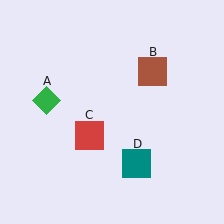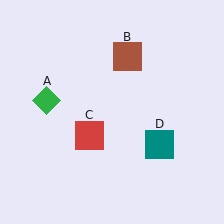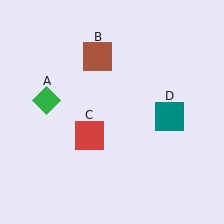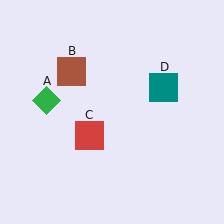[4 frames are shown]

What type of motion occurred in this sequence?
The brown square (object B), teal square (object D) rotated counterclockwise around the center of the scene.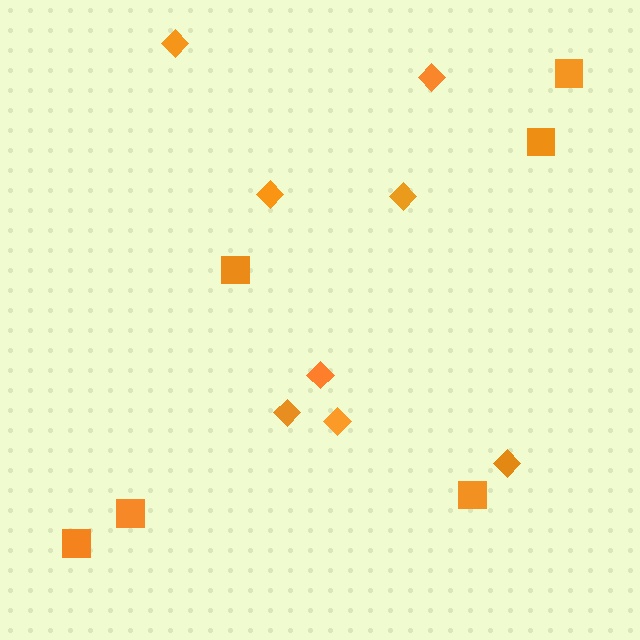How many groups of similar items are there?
There are 2 groups: one group of squares (6) and one group of diamonds (8).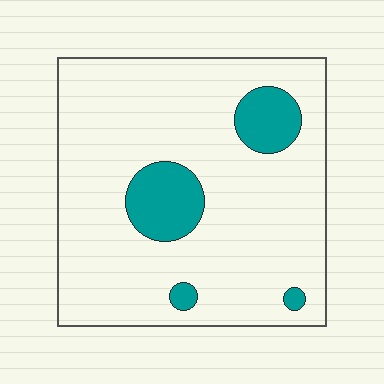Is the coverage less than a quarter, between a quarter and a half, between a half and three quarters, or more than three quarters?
Less than a quarter.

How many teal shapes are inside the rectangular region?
4.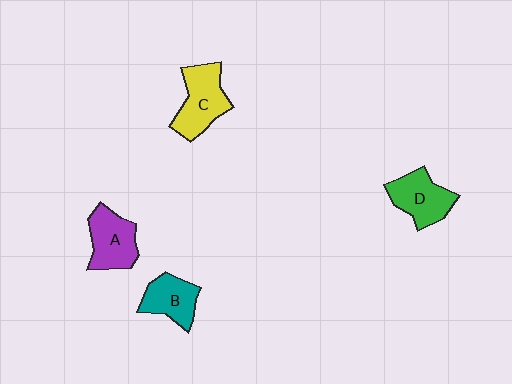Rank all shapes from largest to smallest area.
From largest to smallest: C (yellow), A (purple), D (green), B (teal).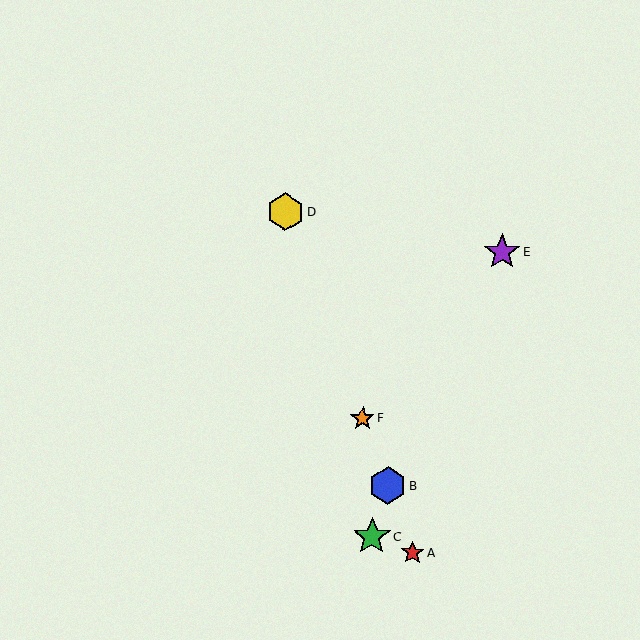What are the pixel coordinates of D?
Object D is at (286, 212).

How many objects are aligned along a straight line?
4 objects (A, B, D, F) are aligned along a straight line.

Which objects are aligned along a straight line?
Objects A, B, D, F are aligned along a straight line.